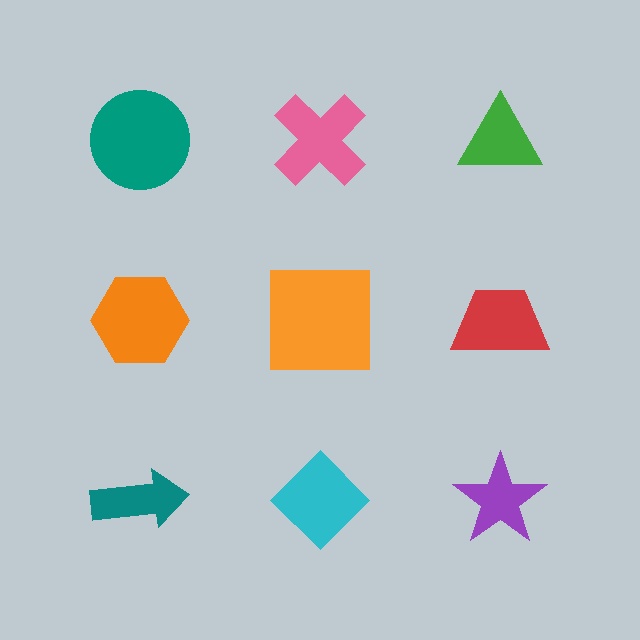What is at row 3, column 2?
A cyan diamond.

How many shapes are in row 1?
3 shapes.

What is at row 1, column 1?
A teal circle.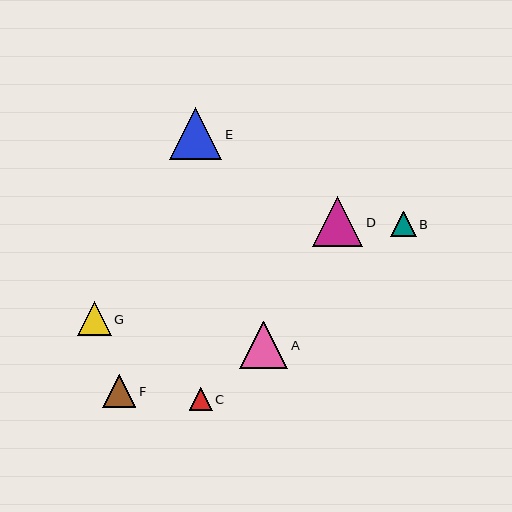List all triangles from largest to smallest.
From largest to smallest: E, D, A, G, F, B, C.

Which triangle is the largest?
Triangle E is the largest with a size of approximately 52 pixels.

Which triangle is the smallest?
Triangle C is the smallest with a size of approximately 22 pixels.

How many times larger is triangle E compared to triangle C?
Triangle E is approximately 2.3 times the size of triangle C.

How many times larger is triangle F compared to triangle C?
Triangle F is approximately 1.5 times the size of triangle C.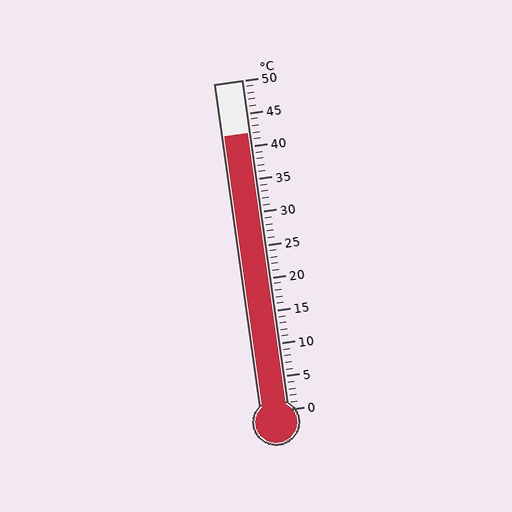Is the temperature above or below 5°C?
The temperature is above 5°C.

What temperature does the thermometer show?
The thermometer shows approximately 42°C.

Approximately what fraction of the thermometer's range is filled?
The thermometer is filled to approximately 85% of its range.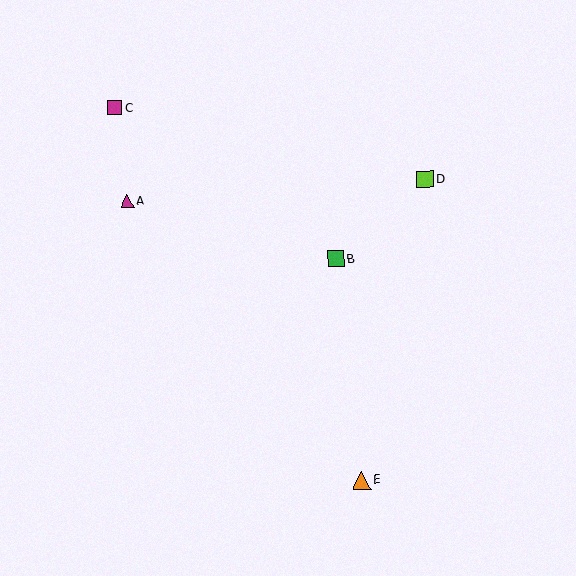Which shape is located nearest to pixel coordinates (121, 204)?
The magenta triangle (labeled A) at (127, 201) is nearest to that location.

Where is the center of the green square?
The center of the green square is at (336, 259).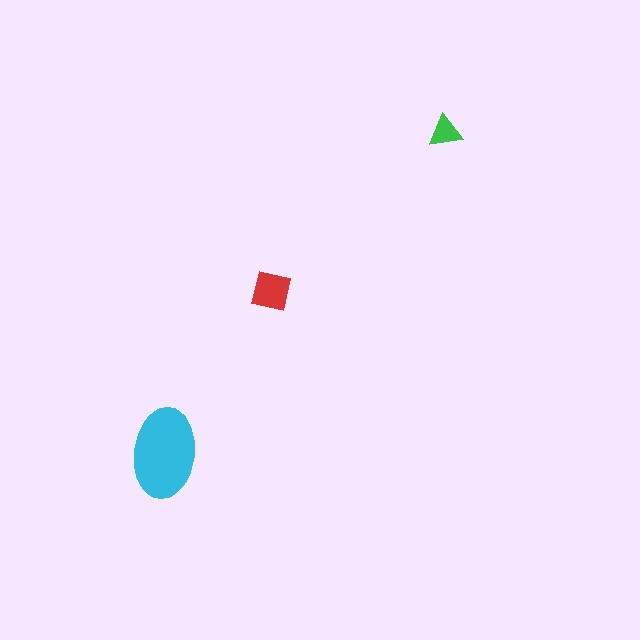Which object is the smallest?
The green triangle.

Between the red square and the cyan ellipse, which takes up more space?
The cyan ellipse.